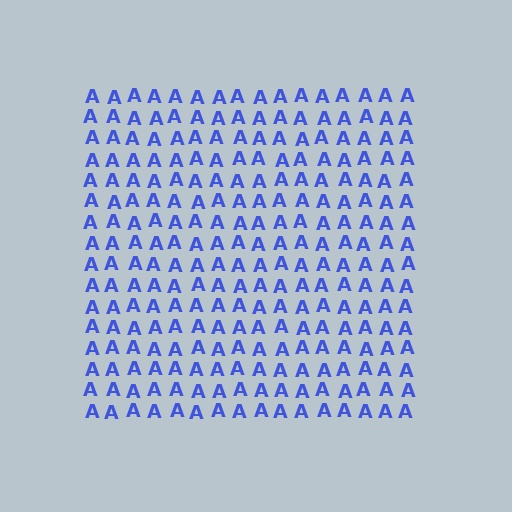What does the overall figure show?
The overall figure shows a square.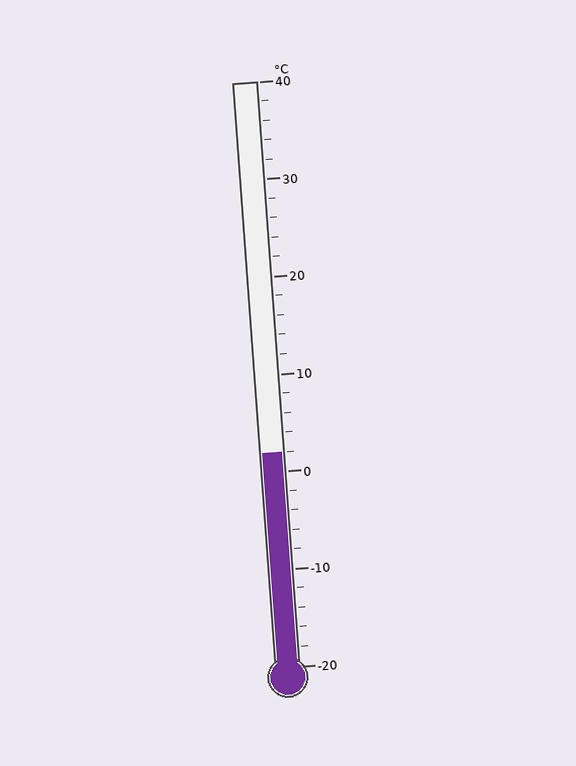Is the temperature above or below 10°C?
The temperature is below 10°C.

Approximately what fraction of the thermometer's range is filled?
The thermometer is filled to approximately 35% of its range.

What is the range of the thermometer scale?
The thermometer scale ranges from -20°C to 40°C.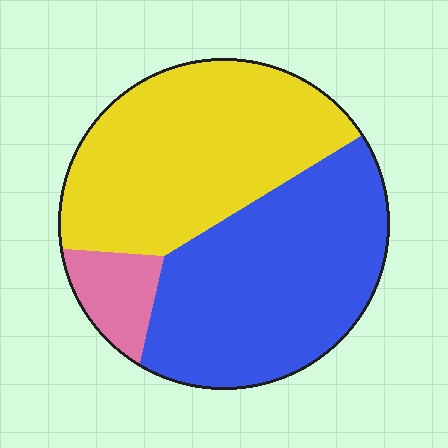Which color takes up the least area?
Pink, at roughly 10%.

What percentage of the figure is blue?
Blue takes up between a third and a half of the figure.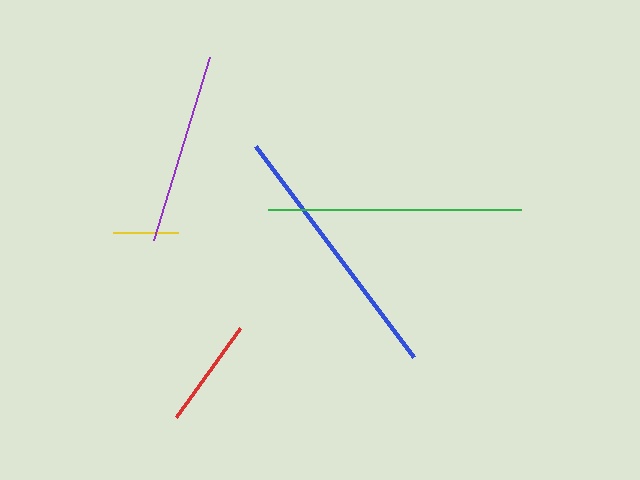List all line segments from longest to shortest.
From longest to shortest: blue, green, purple, red, yellow.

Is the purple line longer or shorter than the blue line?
The blue line is longer than the purple line.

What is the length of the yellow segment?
The yellow segment is approximately 65 pixels long.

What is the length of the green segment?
The green segment is approximately 253 pixels long.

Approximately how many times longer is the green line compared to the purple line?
The green line is approximately 1.3 times the length of the purple line.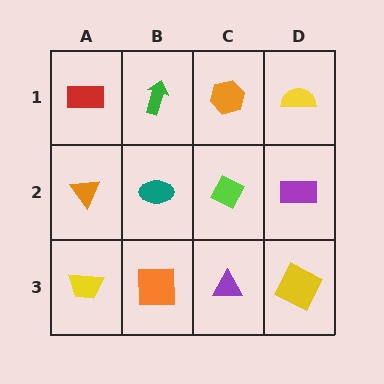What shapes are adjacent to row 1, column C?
A lime diamond (row 2, column C), a green arrow (row 1, column B), a yellow semicircle (row 1, column D).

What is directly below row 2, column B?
An orange square.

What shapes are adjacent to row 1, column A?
An orange triangle (row 2, column A), a green arrow (row 1, column B).